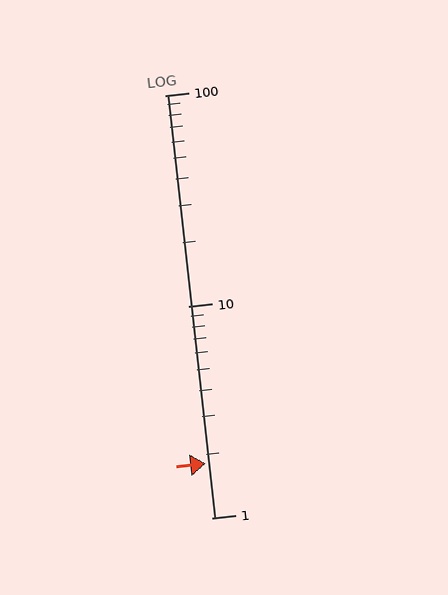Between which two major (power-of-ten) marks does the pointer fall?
The pointer is between 1 and 10.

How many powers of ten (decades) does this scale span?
The scale spans 2 decades, from 1 to 100.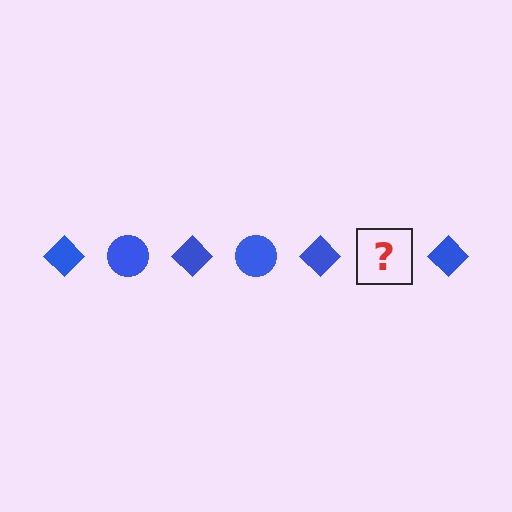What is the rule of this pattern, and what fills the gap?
The rule is that the pattern cycles through diamond, circle shapes in blue. The gap should be filled with a blue circle.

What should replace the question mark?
The question mark should be replaced with a blue circle.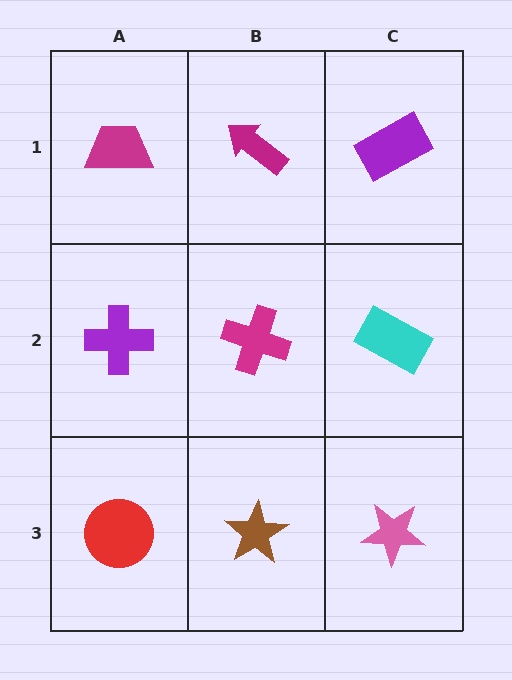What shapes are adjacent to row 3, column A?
A purple cross (row 2, column A), a brown star (row 3, column B).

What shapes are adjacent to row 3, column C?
A cyan rectangle (row 2, column C), a brown star (row 3, column B).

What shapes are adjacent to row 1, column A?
A purple cross (row 2, column A), a magenta arrow (row 1, column B).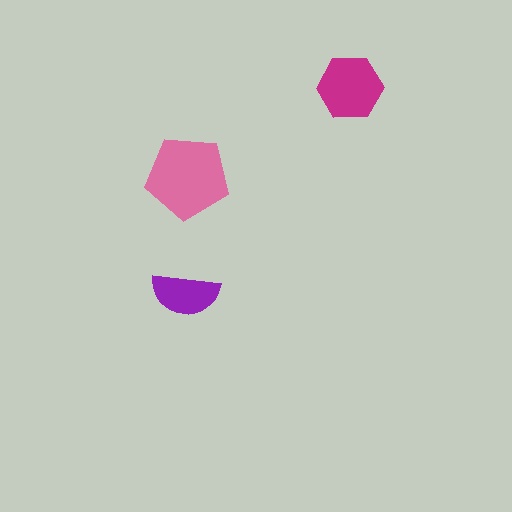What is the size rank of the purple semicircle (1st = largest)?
3rd.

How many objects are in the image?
There are 3 objects in the image.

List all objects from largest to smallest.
The pink pentagon, the magenta hexagon, the purple semicircle.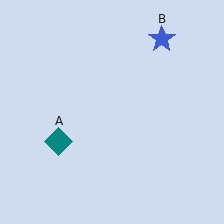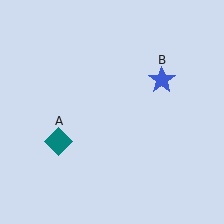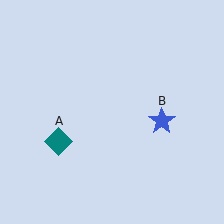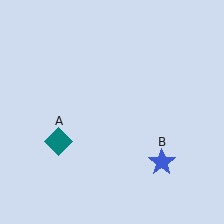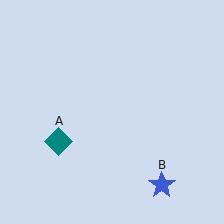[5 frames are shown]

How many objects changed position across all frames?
1 object changed position: blue star (object B).